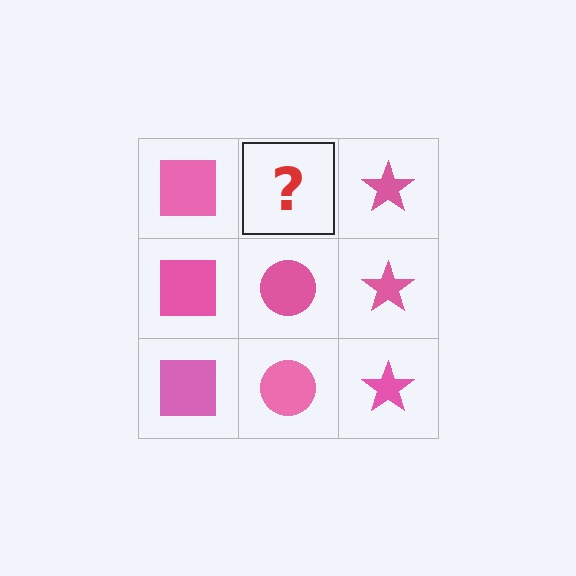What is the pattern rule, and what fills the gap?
The rule is that each column has a consistent shape. The gap should be filled with a pink circle.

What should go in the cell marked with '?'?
The missing cell should contain a pink circle.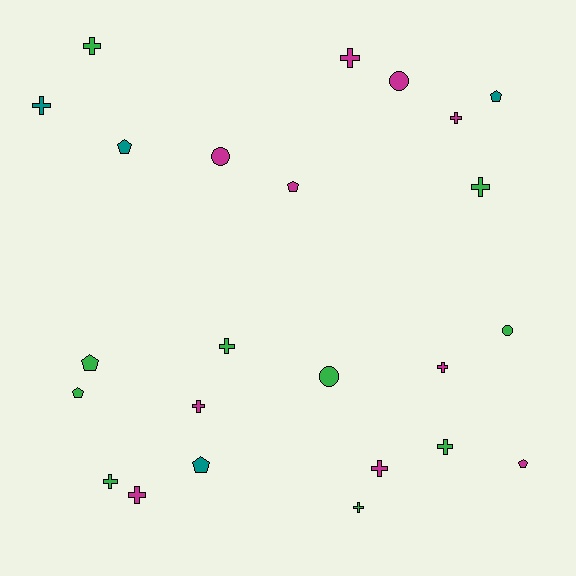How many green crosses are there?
There are 6 green crosses.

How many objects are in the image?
There are 24 objects.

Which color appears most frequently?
Magenta, with 10 objects.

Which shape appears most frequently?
Cross, with 13 objects.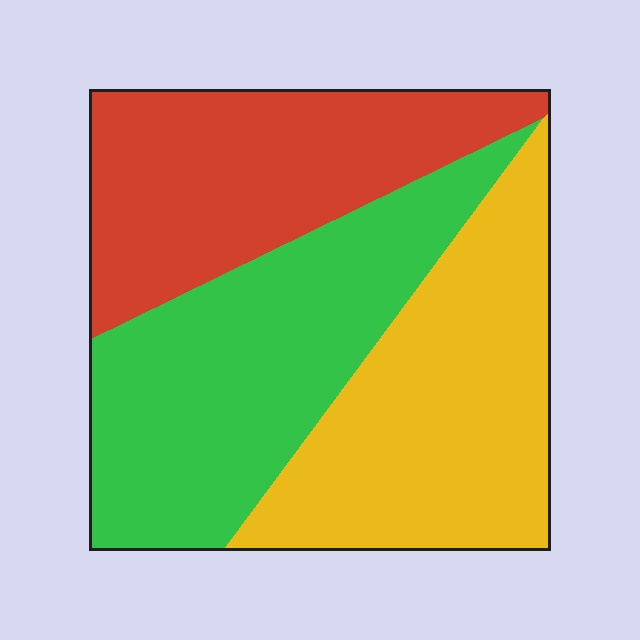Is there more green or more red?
Green.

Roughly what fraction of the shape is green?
Green takes up about three eighths (3/8) of the shape.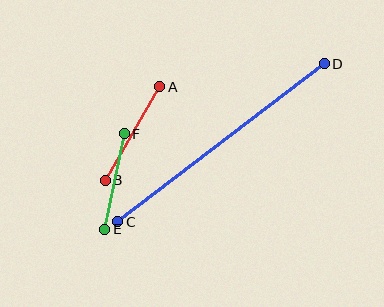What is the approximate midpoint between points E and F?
The midpoint is at approximately (115, 181) pixels.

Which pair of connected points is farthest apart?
Points C and D are farthest apart.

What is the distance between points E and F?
The distance is approximately 98 pixels.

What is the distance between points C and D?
The distance is approximately 260 pixels.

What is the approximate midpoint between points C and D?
The midpoint is at approximately (221, 143) pixels.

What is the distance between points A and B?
The distance is approximately 108 pixels.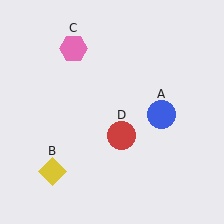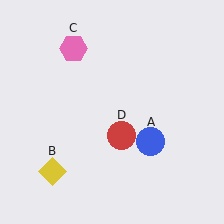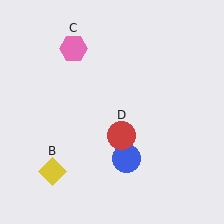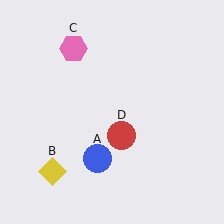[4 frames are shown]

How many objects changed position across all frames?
1 object changed position: blue circle (object A).